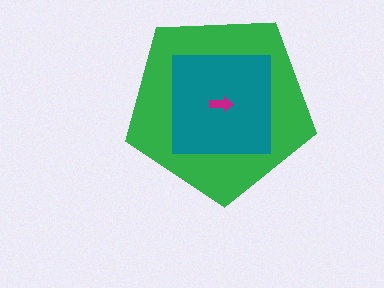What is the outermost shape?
The green pentagon.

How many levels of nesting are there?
3.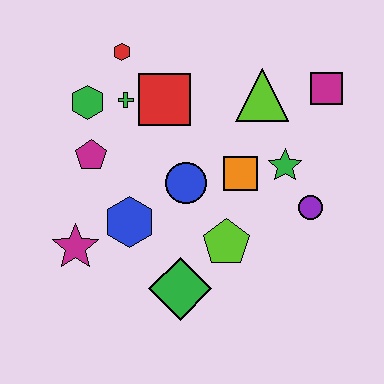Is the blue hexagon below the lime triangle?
Yes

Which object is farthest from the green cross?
The purple circle is farthest from the green cross.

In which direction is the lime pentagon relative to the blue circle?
The lime pentagon is below the blue circle.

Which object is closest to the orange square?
The green star is closest to the orange square.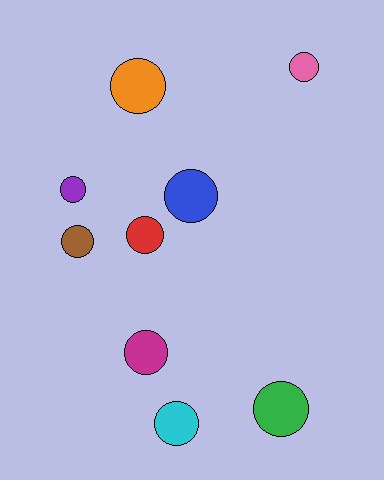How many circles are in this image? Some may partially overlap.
There are 9 circles.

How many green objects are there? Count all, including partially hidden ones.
There is 1 green object.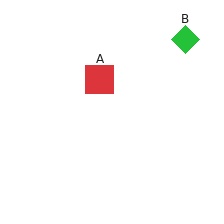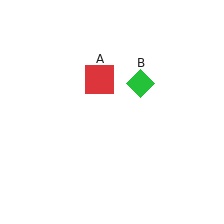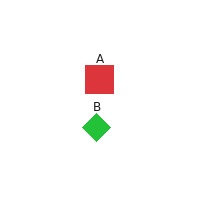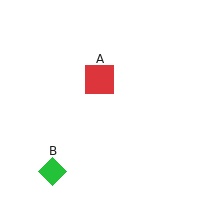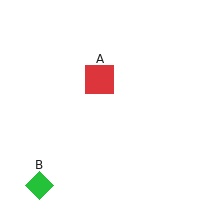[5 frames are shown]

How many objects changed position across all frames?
1 object changed position: green diamond (object B).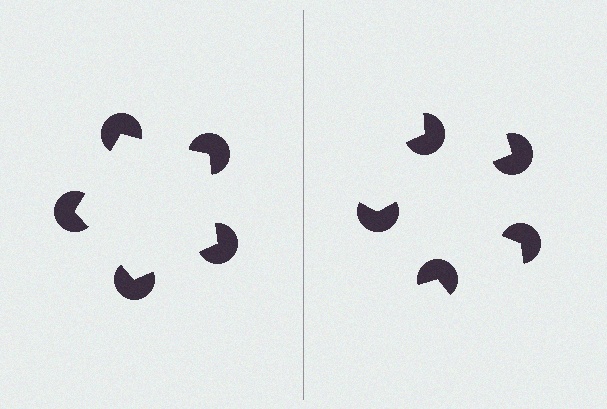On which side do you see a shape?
An illusory pentagon appears on the left side. On the right side the wedge cuts are rotated, so no coherent shape forms.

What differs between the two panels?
The pac-man discs are positioned identically on both sides; only the wedge orientations differ. On the left they align to a pentagon; on the right they are misaligned.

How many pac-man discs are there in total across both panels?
10 — 5 on each side.